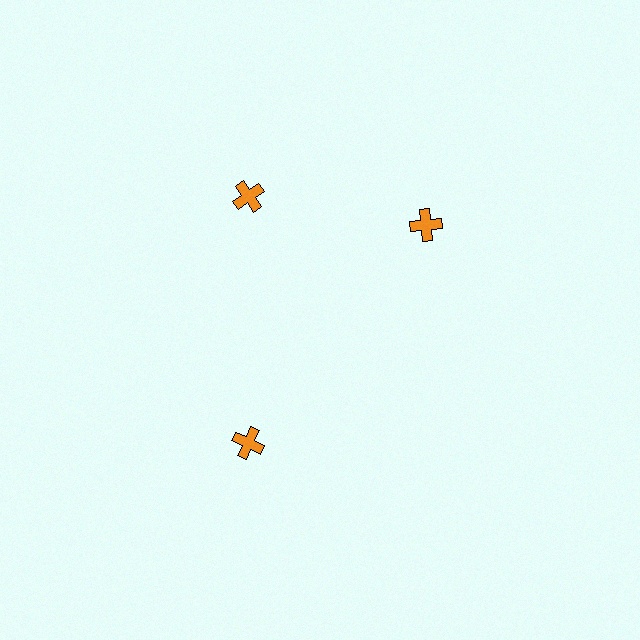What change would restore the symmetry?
The symmetry would be restored by rotating it back into even spacing with its neighbors so that all 3 crosses sit at equal angles and equal distance from the center.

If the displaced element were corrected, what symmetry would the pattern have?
It would have 3-fold rotational symmetry — the pattern would map onto itself every 120 degrees.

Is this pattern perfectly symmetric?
No. The 3 orange crosses are arranged in a ring, but one element near the 3 o'clock position is rotated out of alignment along the ring, breaking the 3-fold rotational symmetry.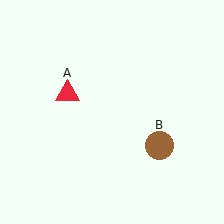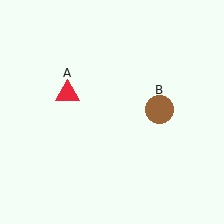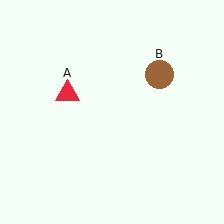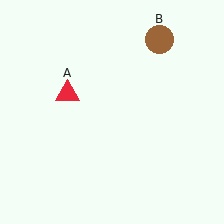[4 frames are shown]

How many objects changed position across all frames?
1 object changed position: brown circle (object B).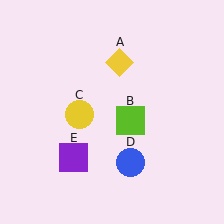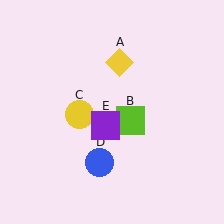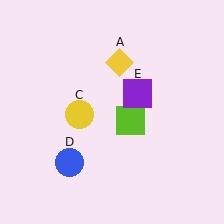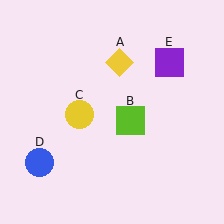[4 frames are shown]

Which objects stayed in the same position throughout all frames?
Yellow diamond (object A) and lime square (object B) and yellow circle (object C) remained stationary.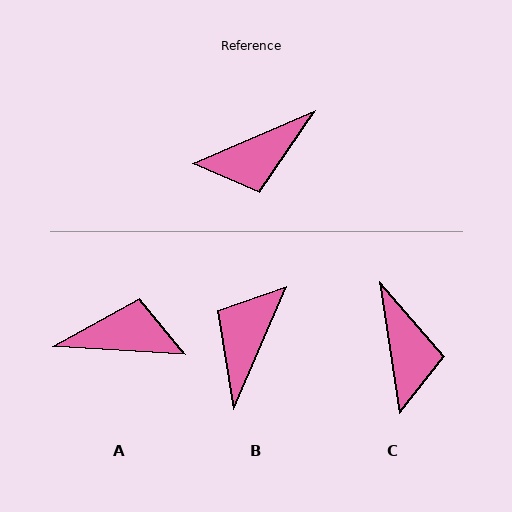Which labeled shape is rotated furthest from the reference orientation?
A, about 153 degrees away.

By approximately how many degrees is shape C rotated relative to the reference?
Approximately 75 degrees counter-clockwise.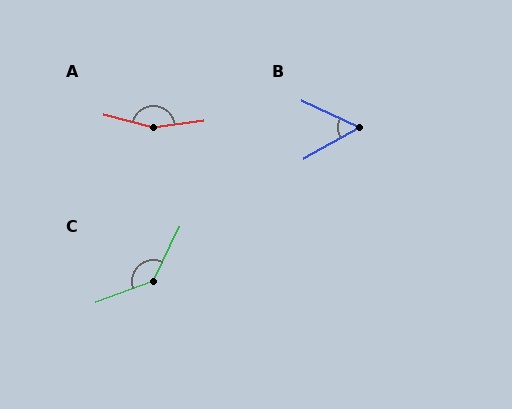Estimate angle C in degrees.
Approximately 136 degrees.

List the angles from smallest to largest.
B (54°), C (136°), A (158°).